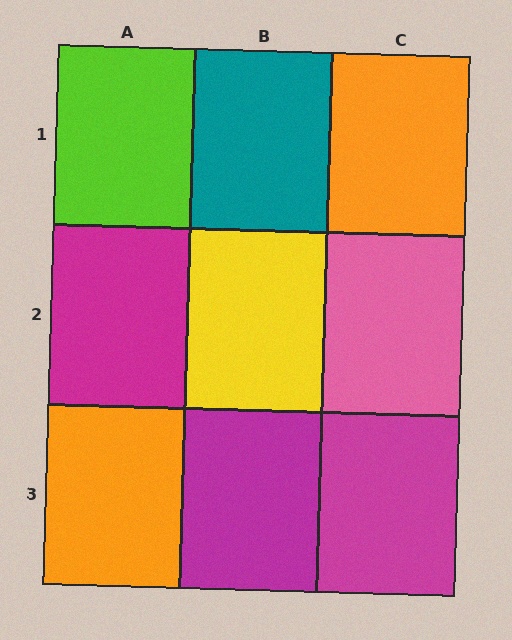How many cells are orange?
2 cells are orange.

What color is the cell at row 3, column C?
Magenta.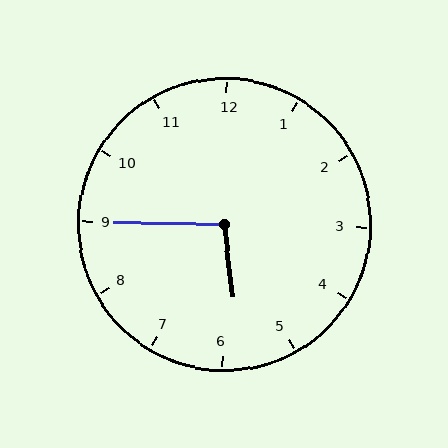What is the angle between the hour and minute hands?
Approximately 98 degrees.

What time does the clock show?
5:45.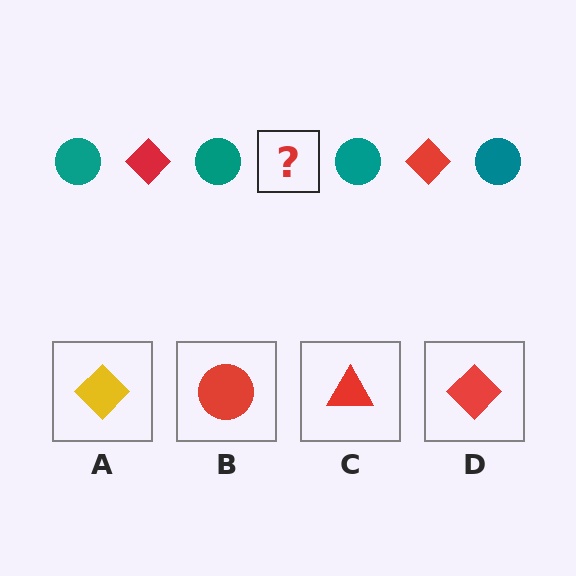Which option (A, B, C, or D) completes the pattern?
D.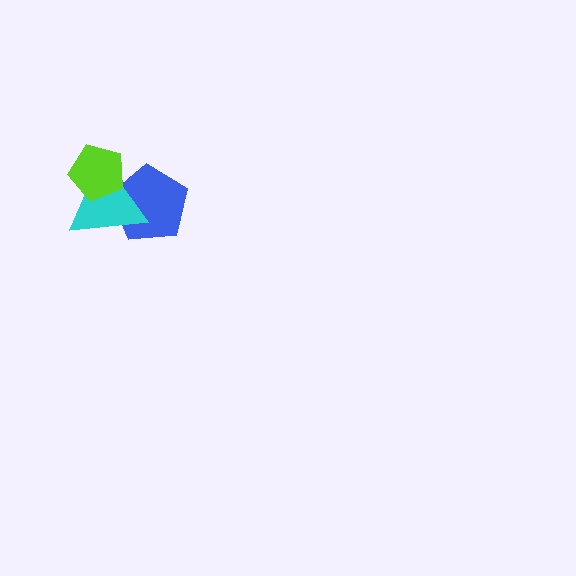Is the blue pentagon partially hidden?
Yes, it is partially covered by another shape.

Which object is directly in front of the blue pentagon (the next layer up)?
The cyan triangle is directly in front of the blue pentagon.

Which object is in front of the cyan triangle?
The lime pentagon is in front of the cyan triangle.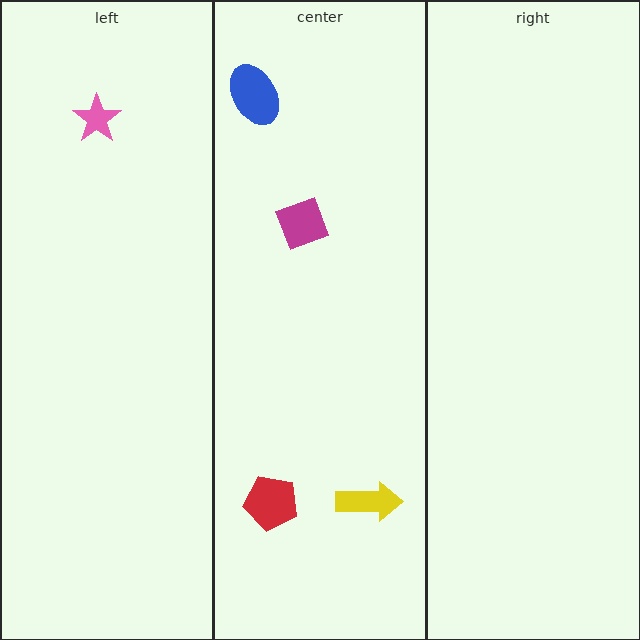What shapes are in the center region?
The yellow arrow, the magenta diamond, the blue ellipse, the red pentagon.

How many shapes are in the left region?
1.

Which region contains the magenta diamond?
The center region.